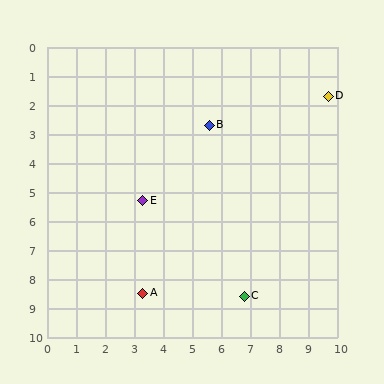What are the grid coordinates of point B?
Point B is at approximately (5.6, 2.7).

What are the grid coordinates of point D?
Point D is at approximately (9.7, 1.7).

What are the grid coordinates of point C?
Point C is at approximately (6.8, 8.6).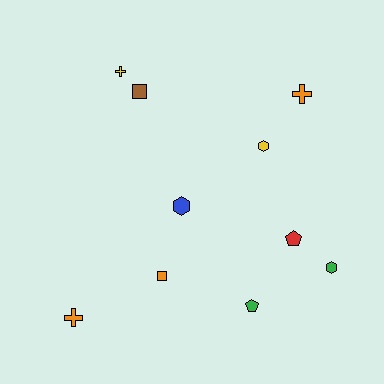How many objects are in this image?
There are 10 objects.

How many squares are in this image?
There are 2 squares.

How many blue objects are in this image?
There is 1 blue object.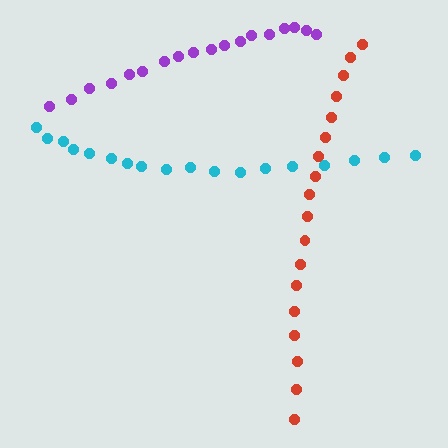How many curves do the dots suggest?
There are 3 distinct paths.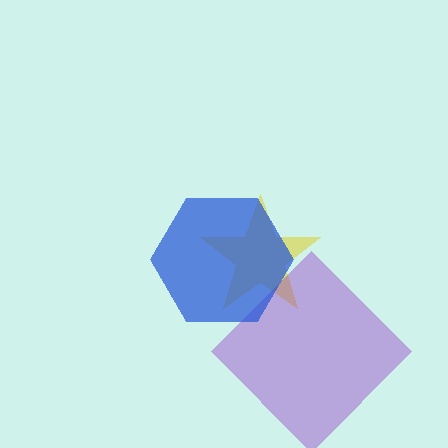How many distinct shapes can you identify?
There are 3 distinct shapes: a yellow star, a purple diamond, a blue hexagon.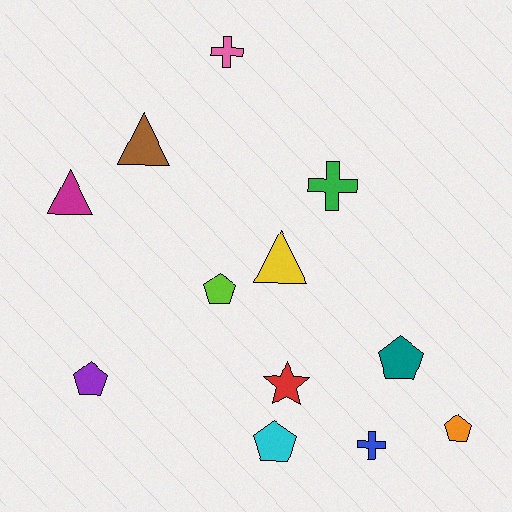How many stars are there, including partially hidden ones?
There is 1 star.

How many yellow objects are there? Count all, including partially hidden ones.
There is 1 yellow object.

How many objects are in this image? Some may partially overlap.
There are 12 objects.